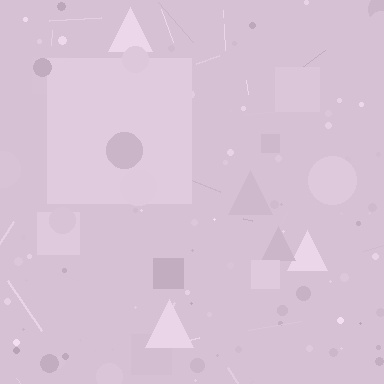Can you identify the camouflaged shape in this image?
The camouflaged shape is a square.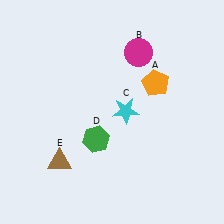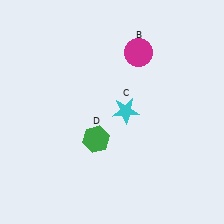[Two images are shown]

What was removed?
The orange pentagon (A), the brown triangle (E) were removed in Image 2.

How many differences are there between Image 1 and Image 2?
There are 2 differences between the two images.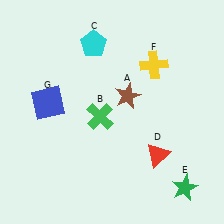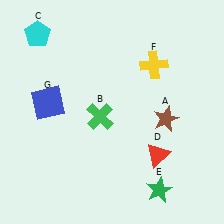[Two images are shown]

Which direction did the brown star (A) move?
The brown star (A) moved right.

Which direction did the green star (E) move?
The green star (E) moved left.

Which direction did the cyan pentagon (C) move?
The cyan pentagon (C) moved left.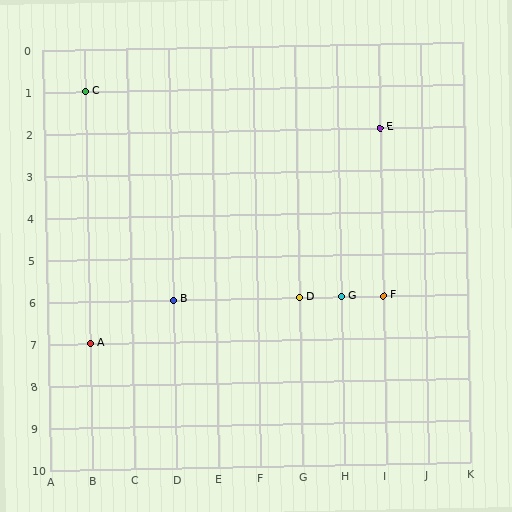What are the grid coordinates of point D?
Point D is at grid coordinates (G, 6).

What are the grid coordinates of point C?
Point C is at grid coordinates (B, 1).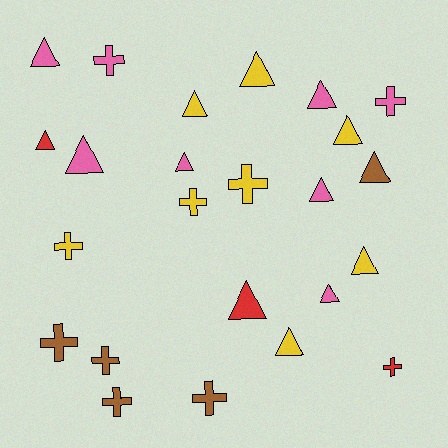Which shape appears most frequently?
Triangle, with 14 objects.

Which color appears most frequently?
Pink, with 8 objects.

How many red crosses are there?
There is 1 red cross.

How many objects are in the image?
There are 24 objects.